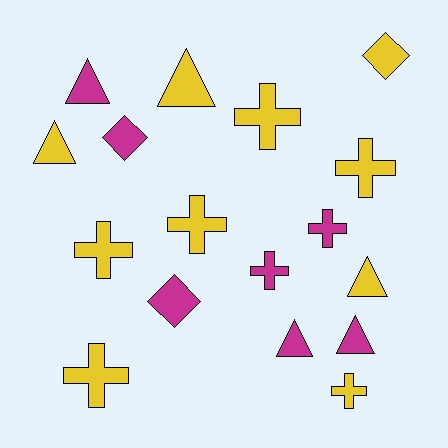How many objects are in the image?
There are 17 objects.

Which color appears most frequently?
Yellow, with 10 objects.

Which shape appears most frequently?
Cross, with 8 objects.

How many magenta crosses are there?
There are 2 magenta crosses.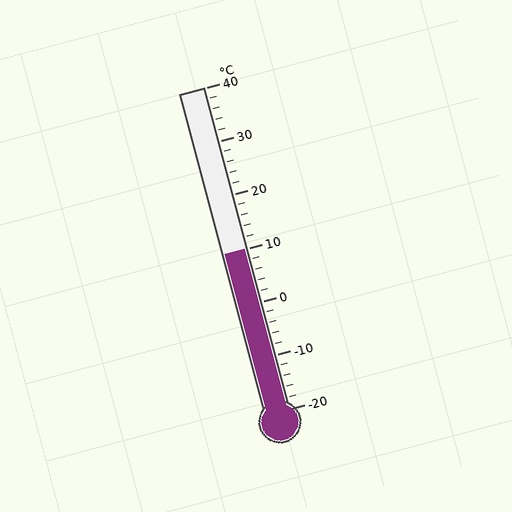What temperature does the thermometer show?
The thermometer shows approximately 10°C.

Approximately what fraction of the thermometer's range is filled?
The thermometer is filled to approximately 50% of its range.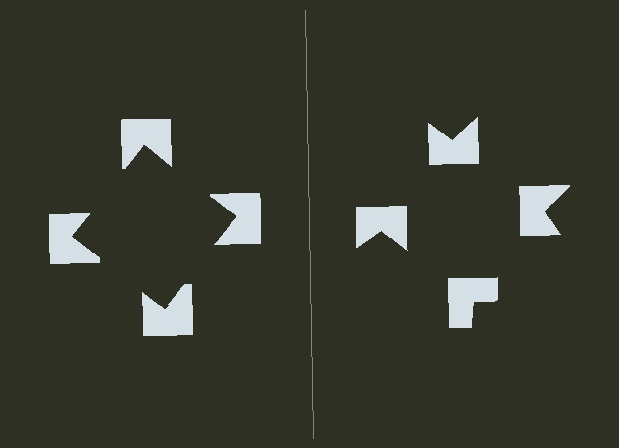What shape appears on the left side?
An illusory square.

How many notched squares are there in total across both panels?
8 — 4 on each side.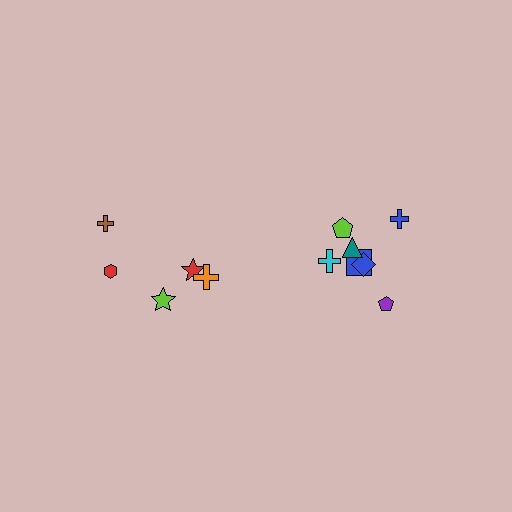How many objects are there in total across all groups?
There are 12 objects.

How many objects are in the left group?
There are 5 objects.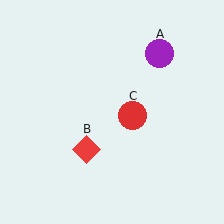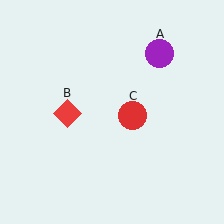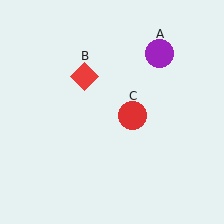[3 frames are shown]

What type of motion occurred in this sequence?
The red diamond (object B) rotated clockwise around the center of the scene.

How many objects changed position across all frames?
1 object changed position: red diamond (object B).